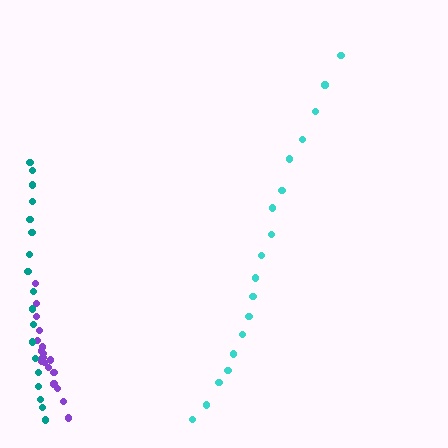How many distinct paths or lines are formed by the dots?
There are 3 distinct paths.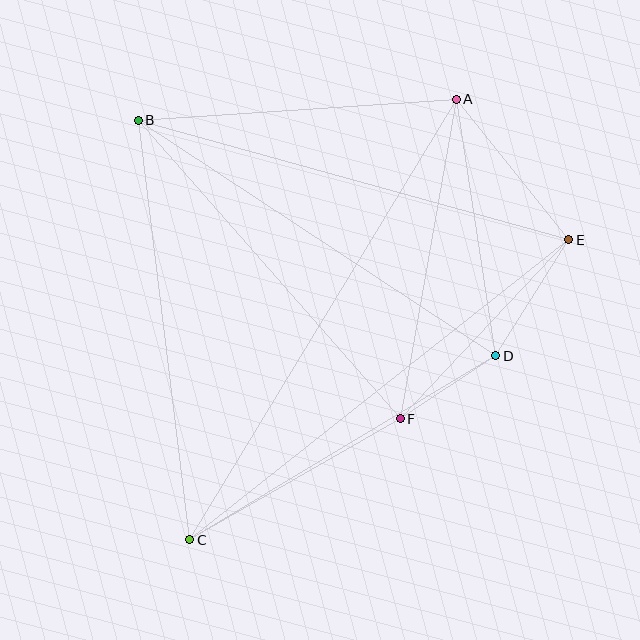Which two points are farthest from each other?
Points A and C are farthest from each other.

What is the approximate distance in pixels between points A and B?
The distance between A and B is approximately 319 pixels.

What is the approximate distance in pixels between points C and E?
The distance between C and E is approximately 483 pixels.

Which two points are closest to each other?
Points D and F are closest to each other.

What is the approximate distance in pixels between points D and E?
The distance between D and E is approximately 137 pixels.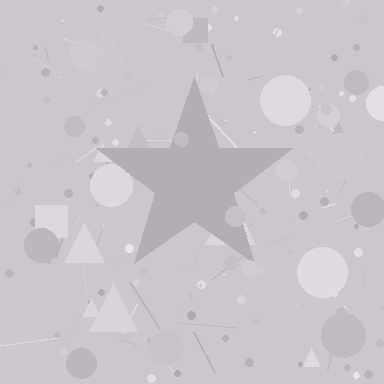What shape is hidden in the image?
A star is hidden in the image.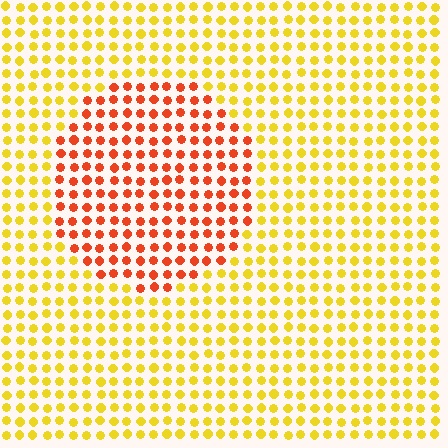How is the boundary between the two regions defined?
The boundary is defined purely by a slight shift in hue (about 44 degrees). Spacing, size, and orientation are identical on both sides.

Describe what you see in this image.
The image is filled with small yellow elements in a uniform arrangement. A circle-shaped region is visible where the elements are tinted to a slightly different hue, forming a subtle color boundary.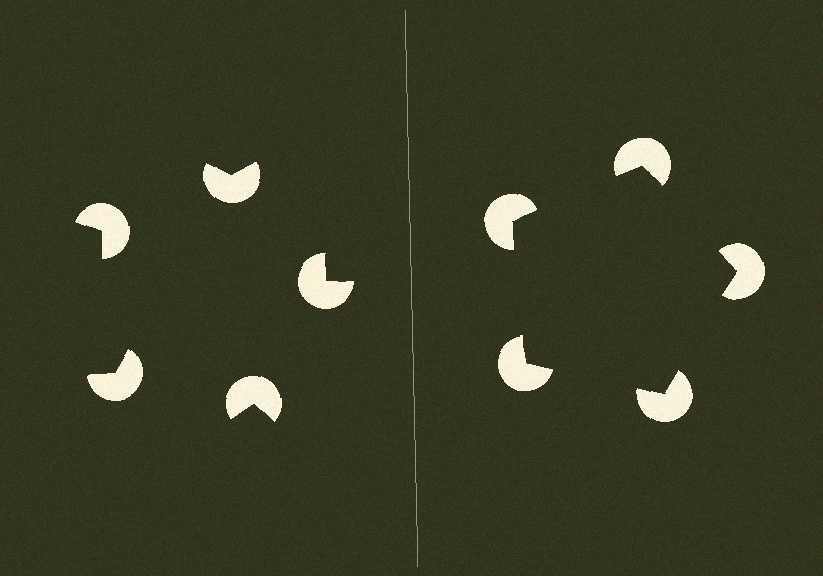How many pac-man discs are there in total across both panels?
10 — 5 on each side.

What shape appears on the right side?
An illusory pentagon.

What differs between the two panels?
The pac-man discs are positioned identically on both sides; only the wedge orientations differ. On the right they align to a pentagon; on the left they are misaligned.